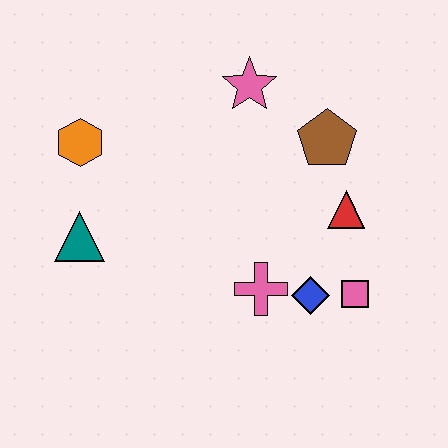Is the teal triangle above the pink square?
Yes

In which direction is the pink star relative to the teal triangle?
The pink star is to the right of the teal triangle.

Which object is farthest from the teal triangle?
The pink square is farthest from the teal triangle.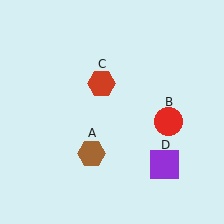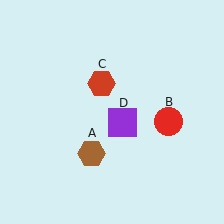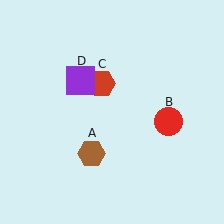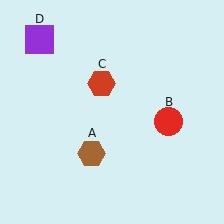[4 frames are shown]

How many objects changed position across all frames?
1 object changed position: purple square (object D).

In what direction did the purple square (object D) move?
The purple square (object D) moved up and to the left.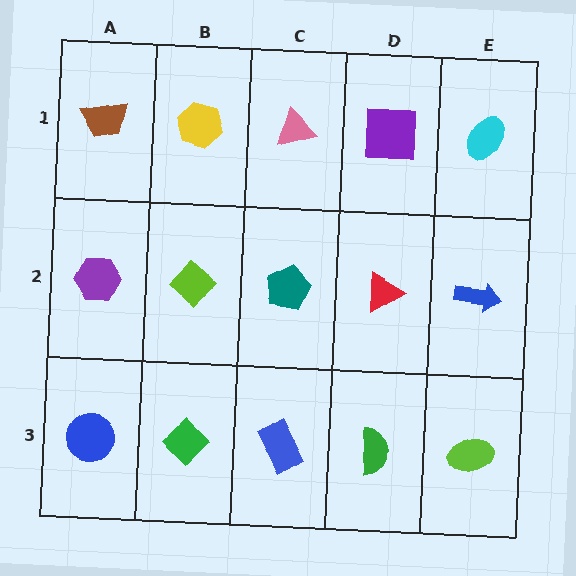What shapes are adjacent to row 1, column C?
A teal pentagon (row 2, column C), a yellow hexagon (row 1, column B), a purple square (row 1, column D).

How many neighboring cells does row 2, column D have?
4.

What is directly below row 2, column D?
A green semicircle.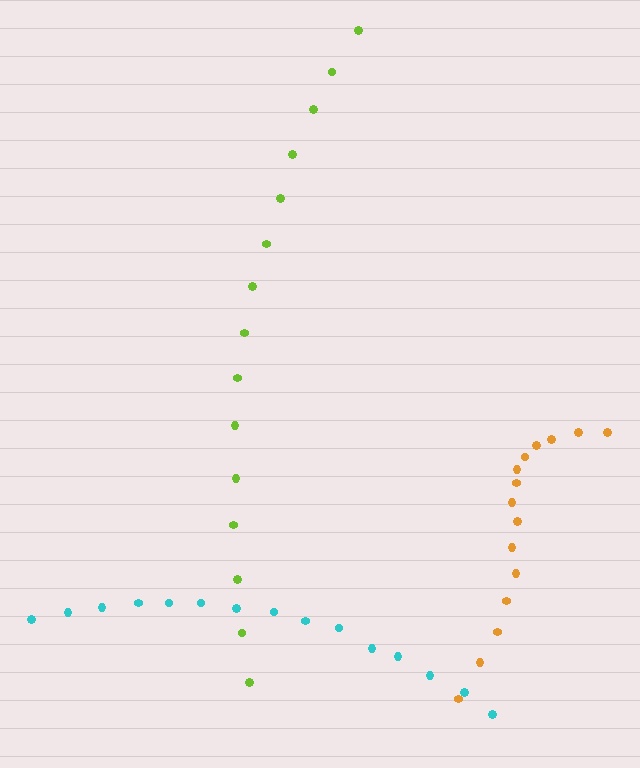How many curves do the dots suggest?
There are 3 distinct paths.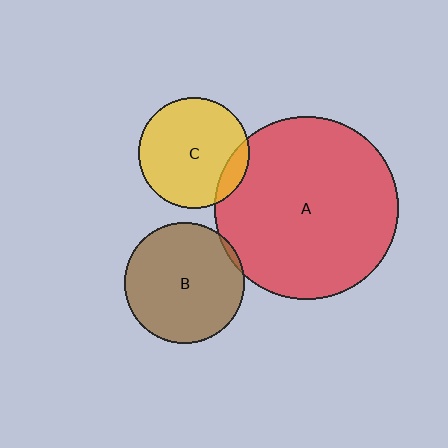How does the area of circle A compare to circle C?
Approximately 2.7 times.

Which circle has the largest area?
Circle A (red).